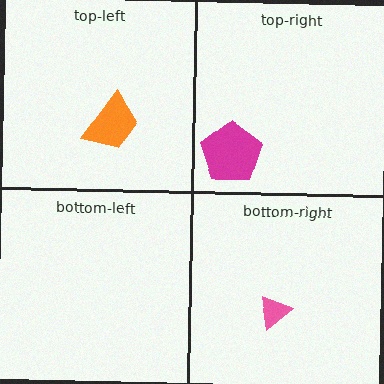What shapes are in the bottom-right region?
The pink triangle.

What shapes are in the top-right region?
The magenta pentagon.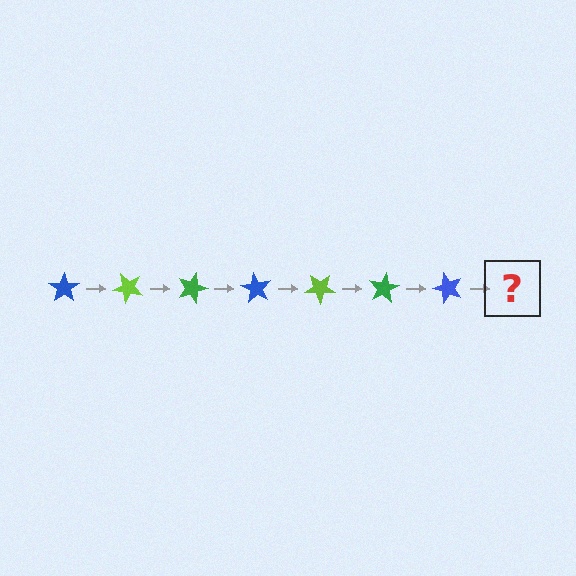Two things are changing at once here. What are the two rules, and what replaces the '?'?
The two rules are that it rotates 45 degrees each step and the color cycles through blue, lime, and green. The '?' should be a lime star, rotated 315 degrees from the start.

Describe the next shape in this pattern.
It should be a lime star, rotated 315 degrees from the start.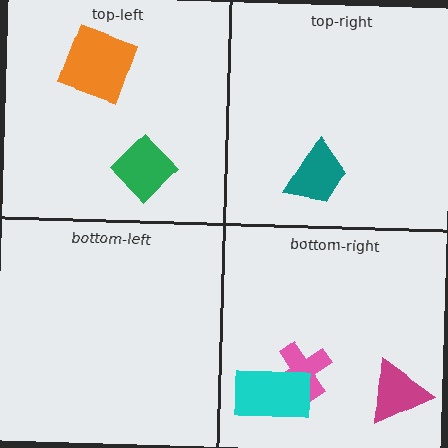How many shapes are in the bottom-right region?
3.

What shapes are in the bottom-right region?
The magenta triangle, the pink cross, the cyan rectangle.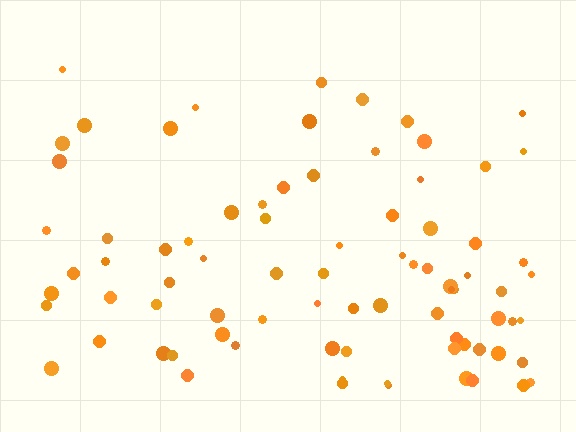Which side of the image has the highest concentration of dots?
The bottom.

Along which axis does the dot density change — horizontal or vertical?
Vertical.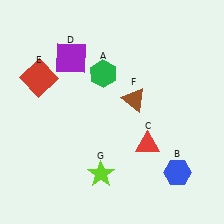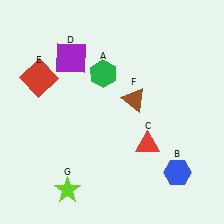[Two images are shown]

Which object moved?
The lime star (G) moved left.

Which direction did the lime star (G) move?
The lime star (G) moved left.